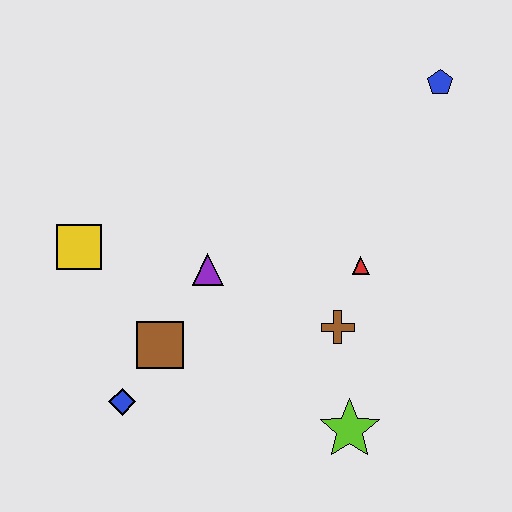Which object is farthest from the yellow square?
The blue pentagon is farthest from the yellow square.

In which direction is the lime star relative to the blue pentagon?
The lime star is below the blue pentagon.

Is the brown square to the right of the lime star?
No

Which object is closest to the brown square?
The blue diamond is closest to the brown square.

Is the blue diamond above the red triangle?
No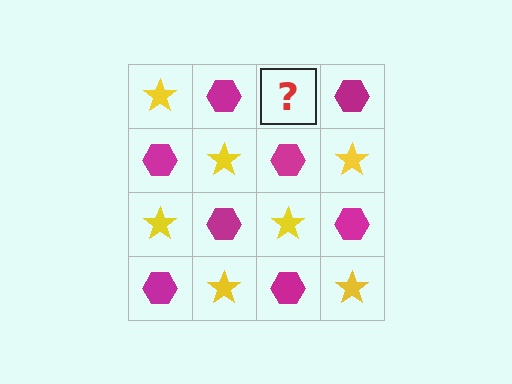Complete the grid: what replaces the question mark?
The question mark should be replaced with a yellow star.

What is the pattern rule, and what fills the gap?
The rule is that it alternates yellow star and magenta hexagon in a checkerboard pattern. The gap should be filled with a yellow star.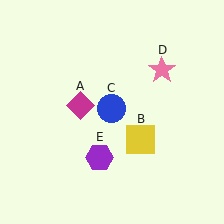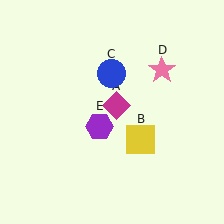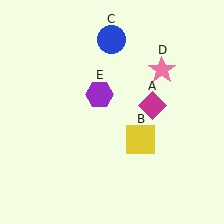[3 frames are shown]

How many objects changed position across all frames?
3 objects changed position: magenta diamond (object A), blue circle (object C), purple hexagon (object E).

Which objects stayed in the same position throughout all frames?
Yellow square (object B) and pink star (object D) remained stationary.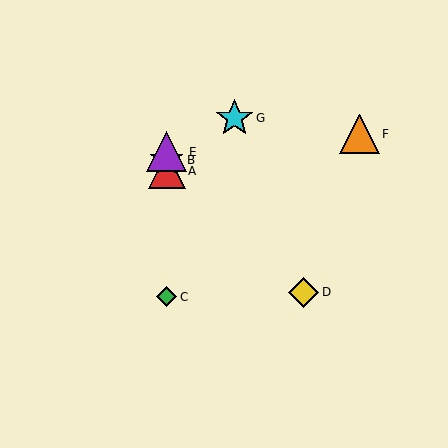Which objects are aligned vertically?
Objects A, B, C, E are aligned vertically.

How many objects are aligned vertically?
4 objects (A, B, C, E) are aligned vertically.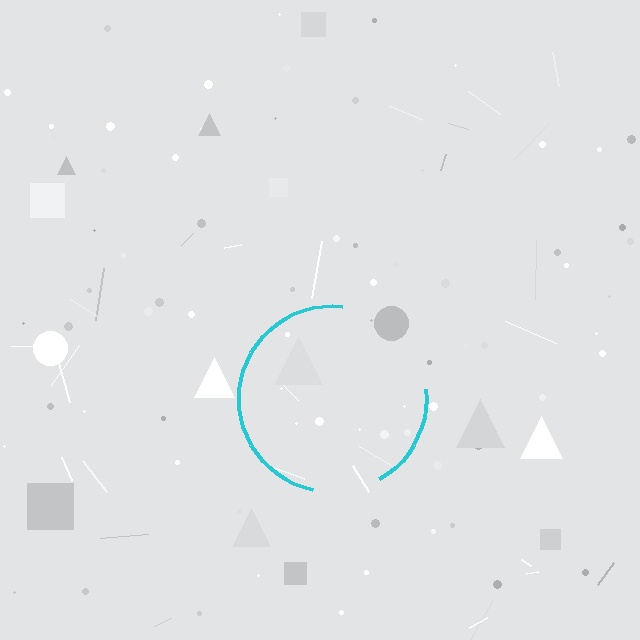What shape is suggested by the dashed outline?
The dashed outline suggests a circle.